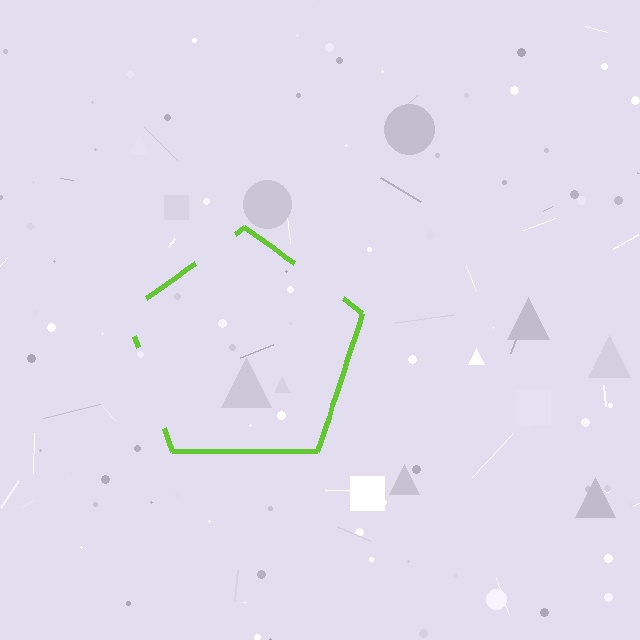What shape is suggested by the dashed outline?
The dashed outline suggests a pentagon.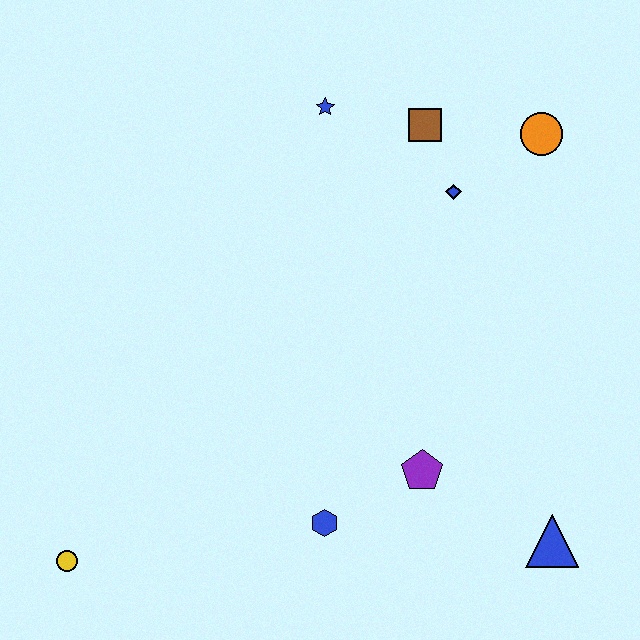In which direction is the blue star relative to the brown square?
The blue star is to the left of the brown square.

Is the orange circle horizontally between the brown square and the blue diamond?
No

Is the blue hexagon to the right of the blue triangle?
No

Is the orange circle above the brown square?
No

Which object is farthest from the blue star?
The yellow circle is farthest from the blue star.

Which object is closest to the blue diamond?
The brown square is closest to the blue diamond.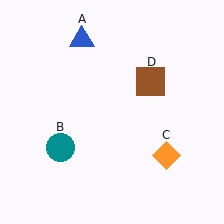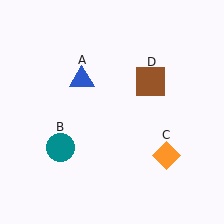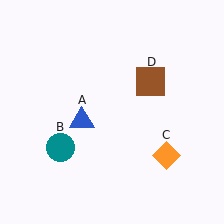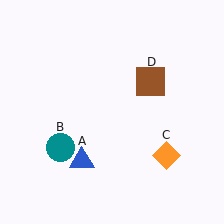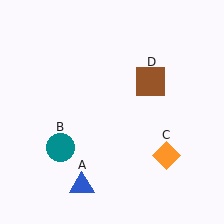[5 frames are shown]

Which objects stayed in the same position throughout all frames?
Teal circle (object B) and orange diamond (object C) and brown square (object D) remained stationary.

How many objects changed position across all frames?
1 object changed position: blue triangle (object A).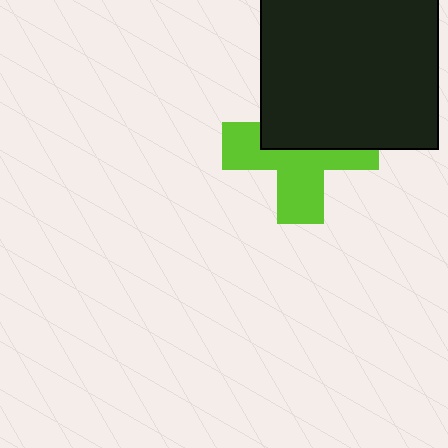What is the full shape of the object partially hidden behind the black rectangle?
The partially hidden object is a lime cross.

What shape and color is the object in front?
The object in front is a black rectangle.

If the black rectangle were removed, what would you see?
You would see the complete lime cross.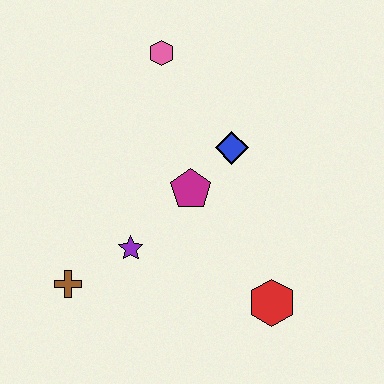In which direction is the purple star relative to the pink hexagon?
The purple star is below the pink hexagon.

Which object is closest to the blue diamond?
The magenta pentagon is closest to the blue diamond.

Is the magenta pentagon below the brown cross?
No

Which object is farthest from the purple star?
The pink hexagon is farthest from the purple star.